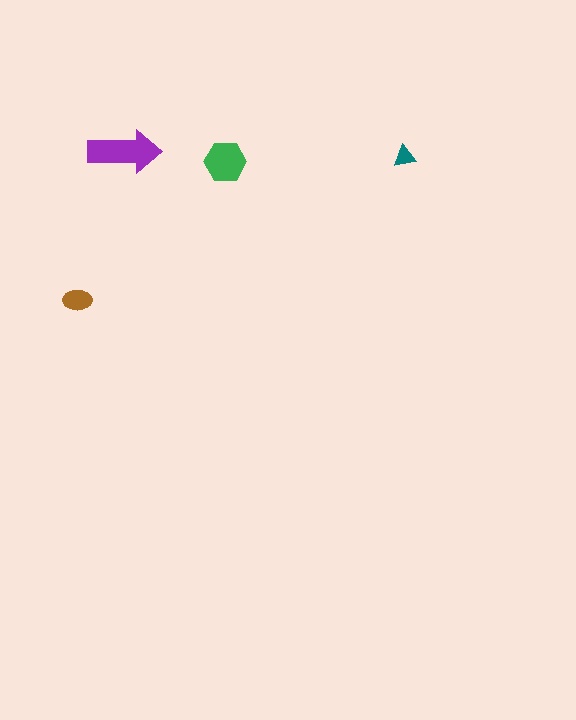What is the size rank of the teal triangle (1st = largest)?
4th.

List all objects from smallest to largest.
The teal triangle, the brown ellipse, the green hexagon, the purple arrow.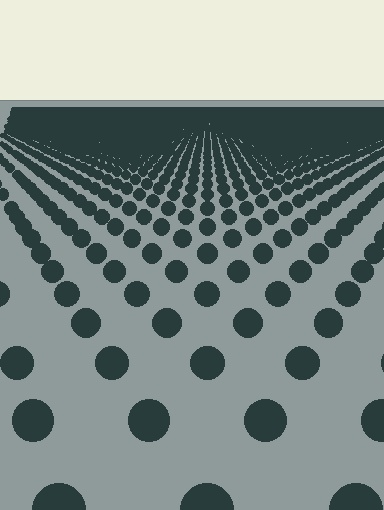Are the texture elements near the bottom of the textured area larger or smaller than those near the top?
Larger. Near the bottom, elements are closer to the viewer and appear at a bigger on-screen size.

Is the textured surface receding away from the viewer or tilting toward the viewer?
The surface is receding away from the viewer. Texture elements get smaller and denser toward the top.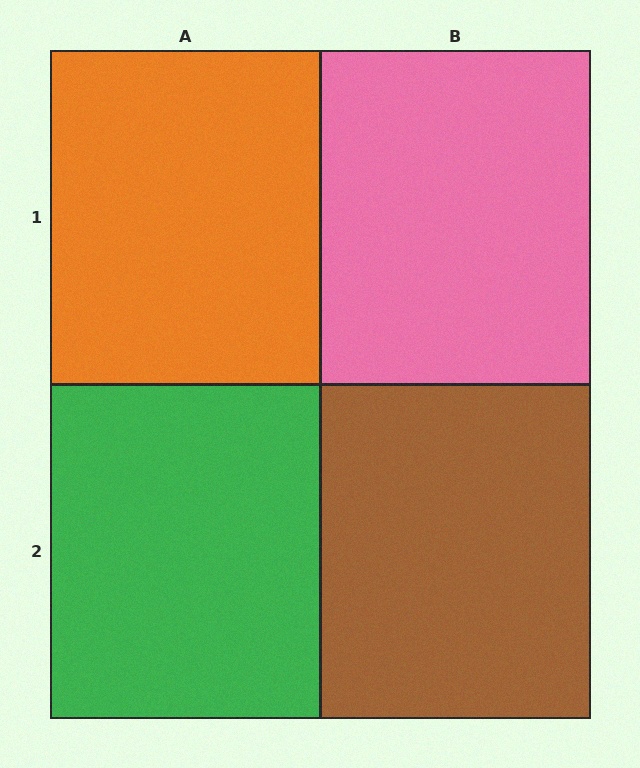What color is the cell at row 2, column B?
Brown.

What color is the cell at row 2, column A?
Green.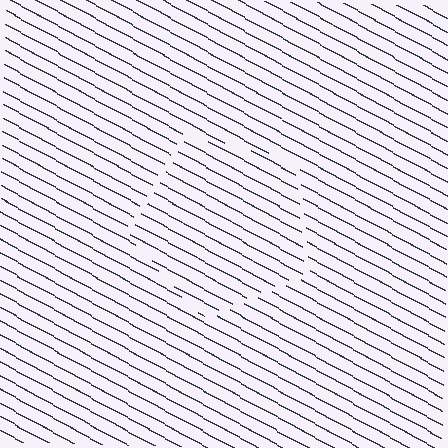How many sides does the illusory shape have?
5 sides — the line-ends trace a pentagon.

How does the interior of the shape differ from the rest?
The interior of the shape contains the same grating, shifted by half a period — the contour is defined by the phase discontinuity where line-ends from the inner and outer gratings abut.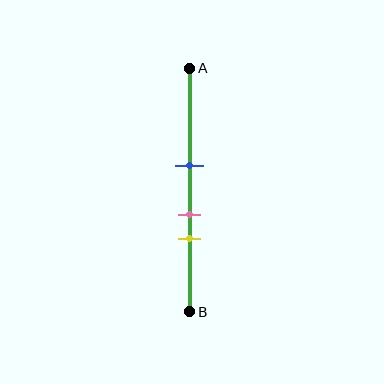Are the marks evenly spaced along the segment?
Yes, the marks are approximately evenly spaced.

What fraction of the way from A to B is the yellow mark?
The yellow mark is approximately 70% (0.7) of the way from A to B.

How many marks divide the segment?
There are 3 marks dividing the segment.